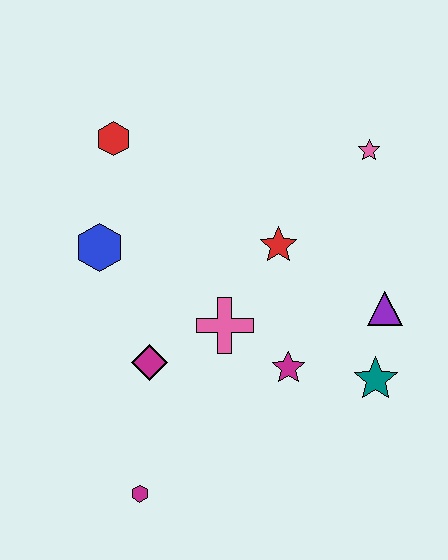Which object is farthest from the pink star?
The magenta hexagon is farthest from the pink star.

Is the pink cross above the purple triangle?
No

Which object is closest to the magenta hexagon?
The magenta diamond is closest to the magenta hexagon.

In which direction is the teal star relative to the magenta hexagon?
The teal star is to the right of the magenta hexagon.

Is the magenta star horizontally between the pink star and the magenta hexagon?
Yes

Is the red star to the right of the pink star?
No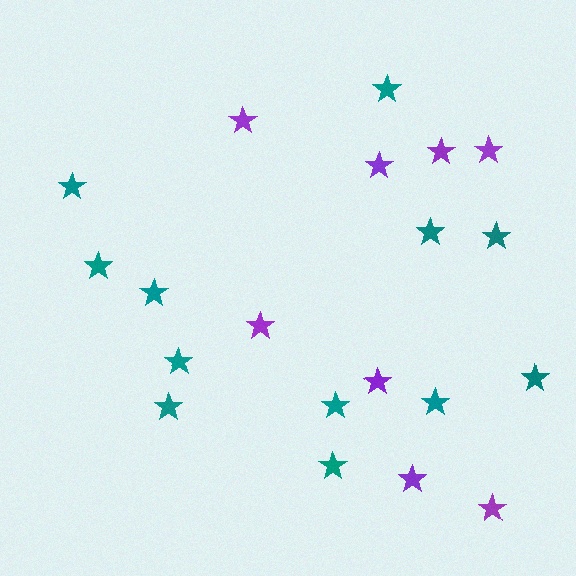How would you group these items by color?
There are 2 groups: one group of purple stars (8) and one group of teal stars (12).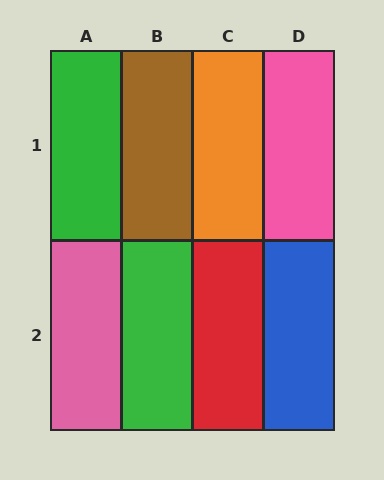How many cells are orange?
1 cell is orange.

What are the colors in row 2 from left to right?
Pink, green, red, blue.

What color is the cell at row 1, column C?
Orange.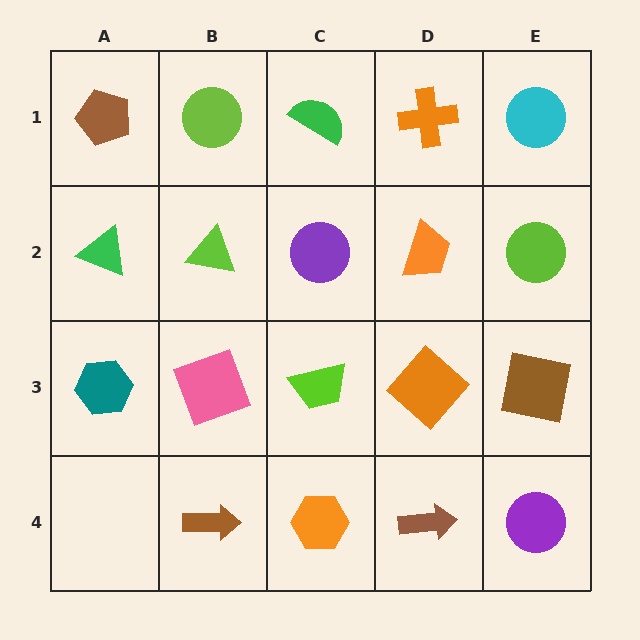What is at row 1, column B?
A lime circle.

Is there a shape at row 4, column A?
No, that cell is empty.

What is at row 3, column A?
A teal hexagon.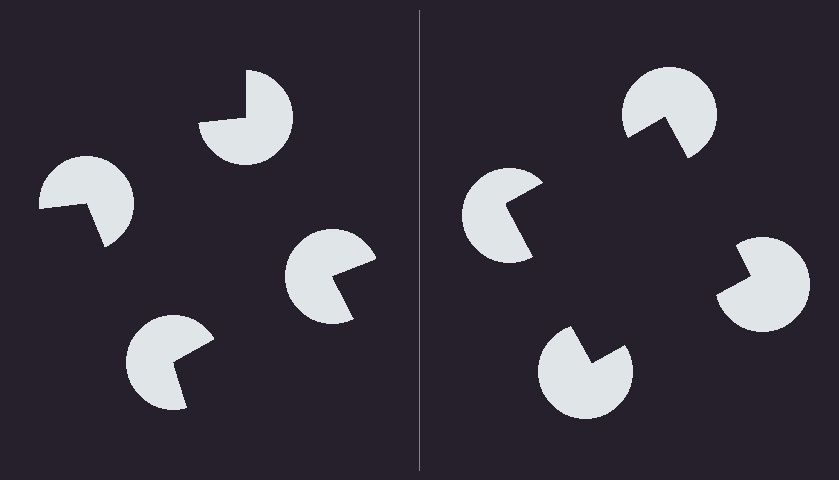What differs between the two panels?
The pac-man discs are positioned identically on both sides; only the wedge orientations differ. On the right they align to a square; on the left they are misaligned.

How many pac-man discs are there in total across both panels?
8 — 4 on each side.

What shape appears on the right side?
An illusory square.